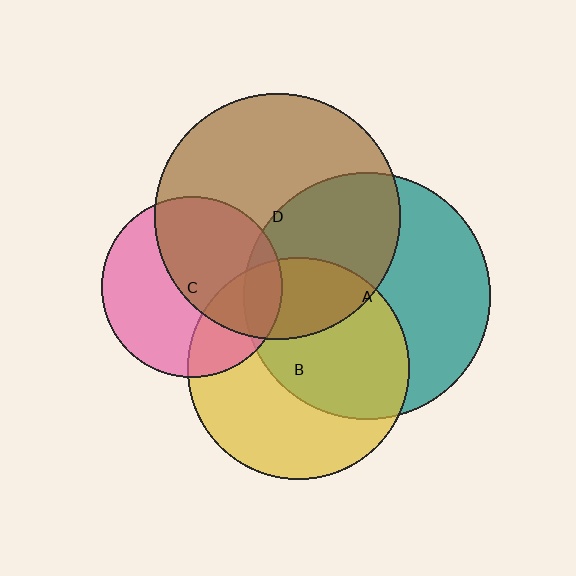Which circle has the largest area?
Circle D (brown).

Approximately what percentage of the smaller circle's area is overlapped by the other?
Approximately 50%.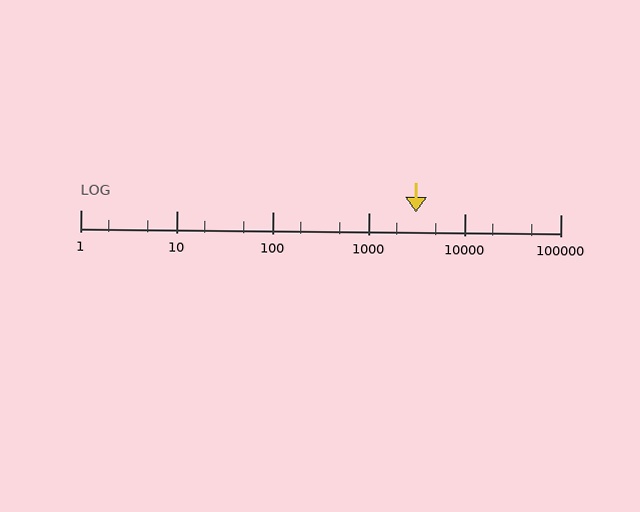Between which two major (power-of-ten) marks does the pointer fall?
The pointer is between 1000 and 10000.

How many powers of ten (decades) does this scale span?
The scale spans 5 decades, from 1 to 100000.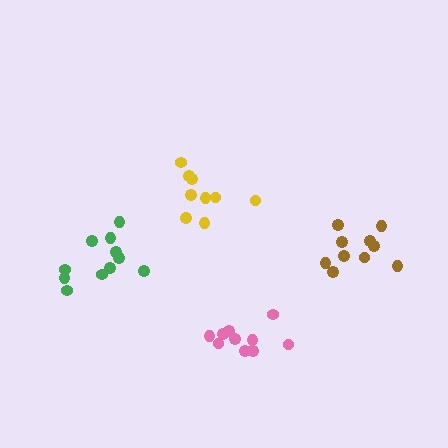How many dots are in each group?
Group 1: 10 dots, Group 2: 9 dots, Group 3: 11 dots, Group 4: 10 dots (40 total).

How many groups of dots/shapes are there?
There are 4 groups.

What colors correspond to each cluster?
The clusters are colored: brown, yellow, green, pink.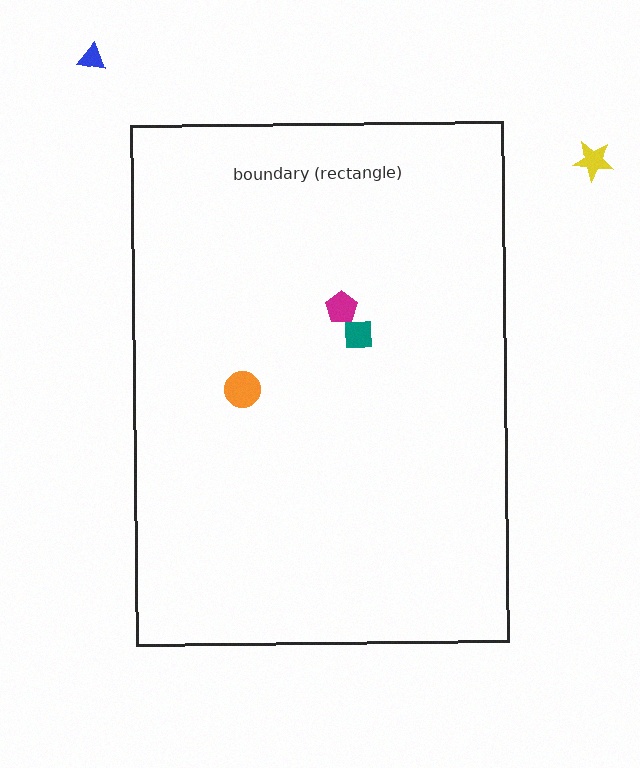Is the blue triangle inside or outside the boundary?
Outside.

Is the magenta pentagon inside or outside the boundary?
Inside.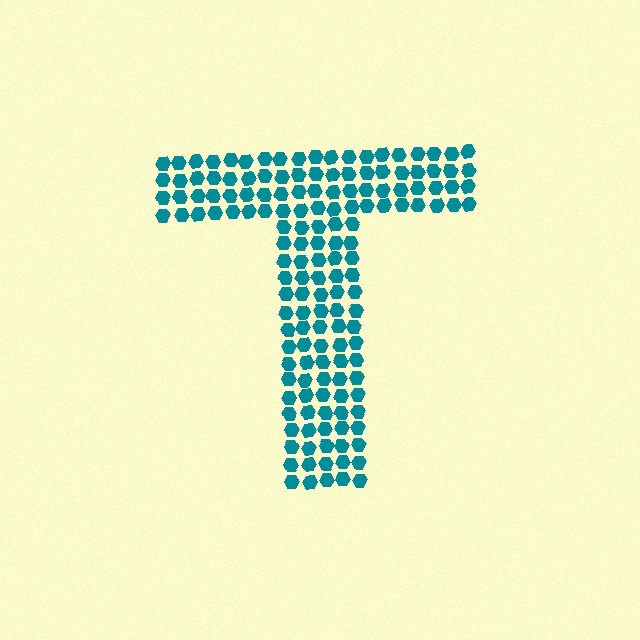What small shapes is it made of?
It is made of small hexagons.